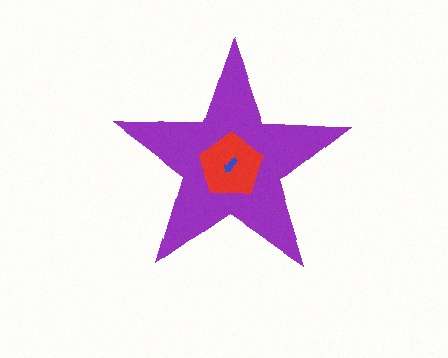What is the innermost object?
The blue arrow.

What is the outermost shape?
The purple star.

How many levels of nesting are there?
3.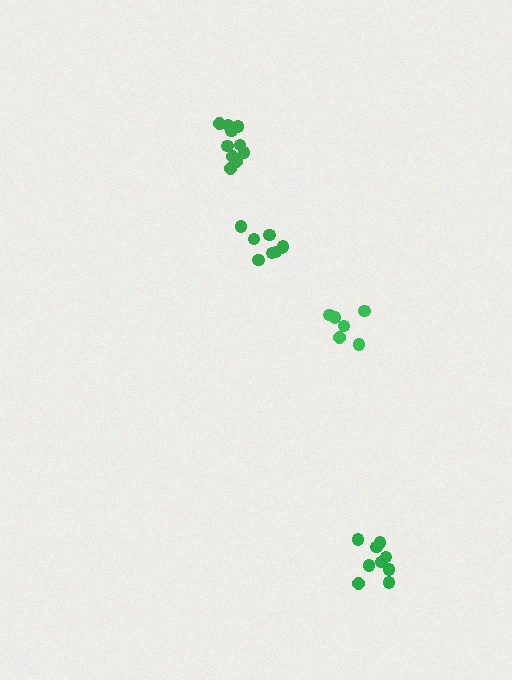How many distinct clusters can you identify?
There are 4 distinct clusters.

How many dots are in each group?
Group 1: 6 dots, Group 2: 8 dots, Group 3: 10 dots, Group 4: 9 dots (33 total).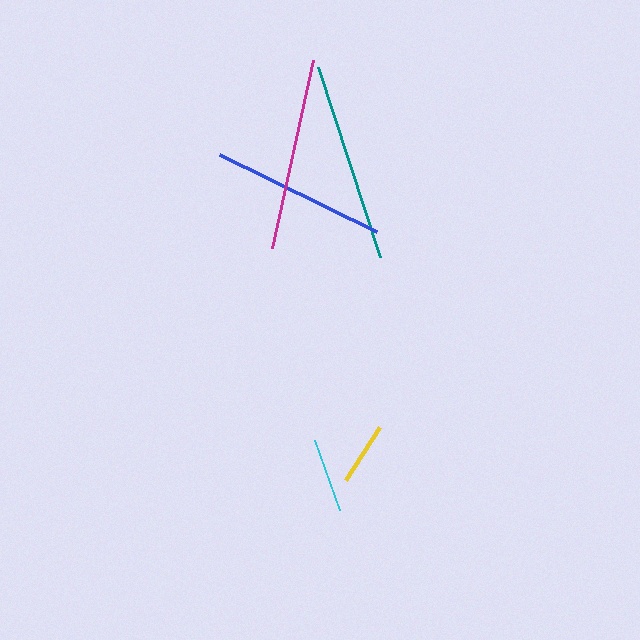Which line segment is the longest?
The teal line is the longest at approximately 199 pixels.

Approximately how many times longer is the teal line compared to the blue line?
The teal line is approximately 1.1 times the length of the blue line.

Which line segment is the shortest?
The yellow line is the shortest at approximately 64 pixels.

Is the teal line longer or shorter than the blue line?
The teal line is longer than the blue line.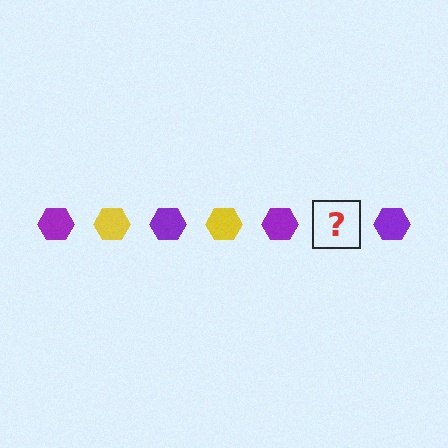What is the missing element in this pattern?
The missing element is a yellow hexagon.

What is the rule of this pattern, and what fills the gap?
The rule is that the pattern cycles through purple, yellow hexagons. The gap should be filled with a yellow hexagon.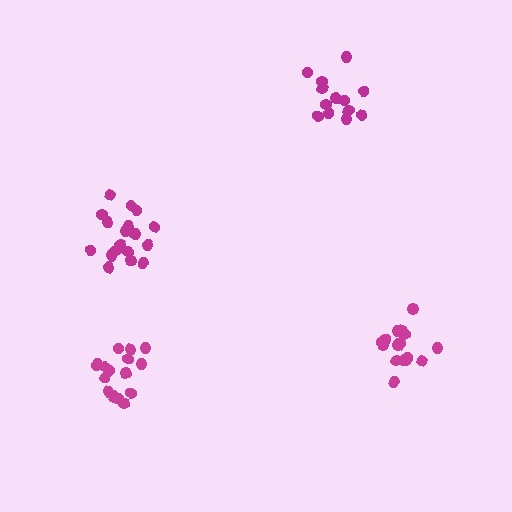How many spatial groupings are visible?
There are 4 spatial groupings.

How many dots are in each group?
Group 1: 19 dots, Group 2: 13 dots, Group 3: 17 dots, Group 4: 18 dots (67 total).